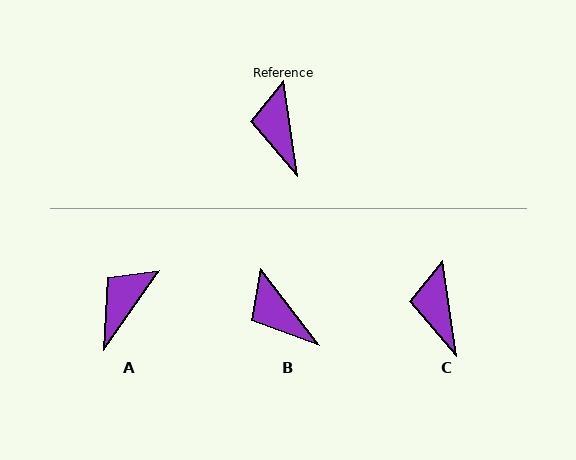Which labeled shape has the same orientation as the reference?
C.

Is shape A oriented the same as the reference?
No, it is off by about 44 degrees.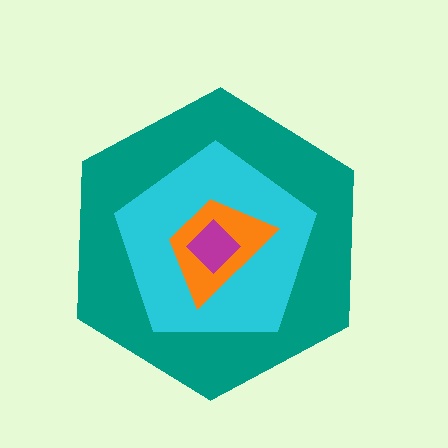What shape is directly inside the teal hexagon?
The cyan pentagon.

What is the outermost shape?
The teal hexagon.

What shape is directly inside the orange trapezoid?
The magenta diamond.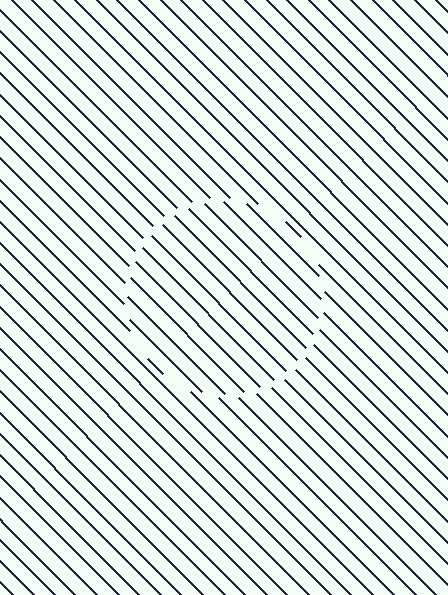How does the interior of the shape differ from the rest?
The interior of the shape contains the same grating, shifted by half a period — the contour is defined by the phase discontinuity where line-ends from the inner and outer gratings abut.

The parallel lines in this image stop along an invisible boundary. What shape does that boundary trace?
An illusory circle. The interior of the shape contains the same grating, shifted by half a period — the contour is defined by the phase discontinuity where line-ends from the inner and outer gratings abut.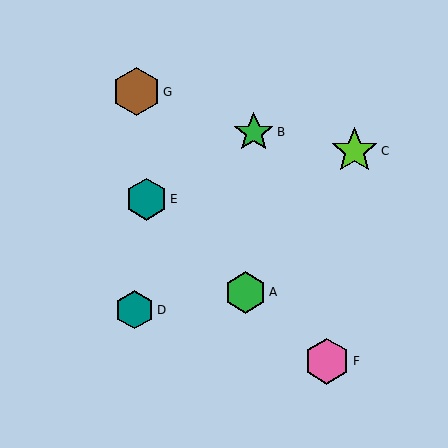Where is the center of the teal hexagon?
The center of the teal hexagon is at (135, 310).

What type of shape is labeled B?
Shape B is a green star.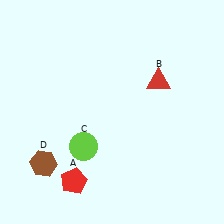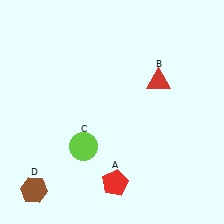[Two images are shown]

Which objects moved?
The objects that moved are: the red pentagon (A), the brown hexagon (D).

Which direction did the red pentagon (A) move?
The red pentagon (A) moved right.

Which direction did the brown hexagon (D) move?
The brown hexagon (D) moved down.